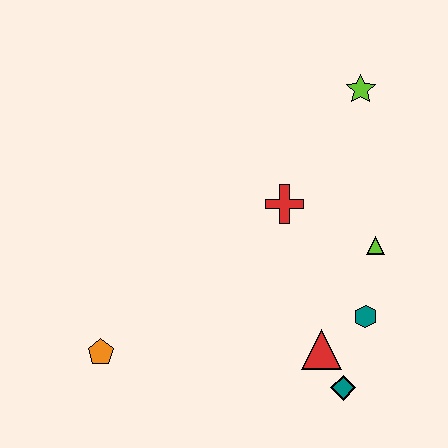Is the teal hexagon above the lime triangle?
No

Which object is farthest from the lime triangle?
The orange pentagon is farthest from the lime triangle.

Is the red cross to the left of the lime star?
Yes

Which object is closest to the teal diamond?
The red triangle is closest to the teal diamond.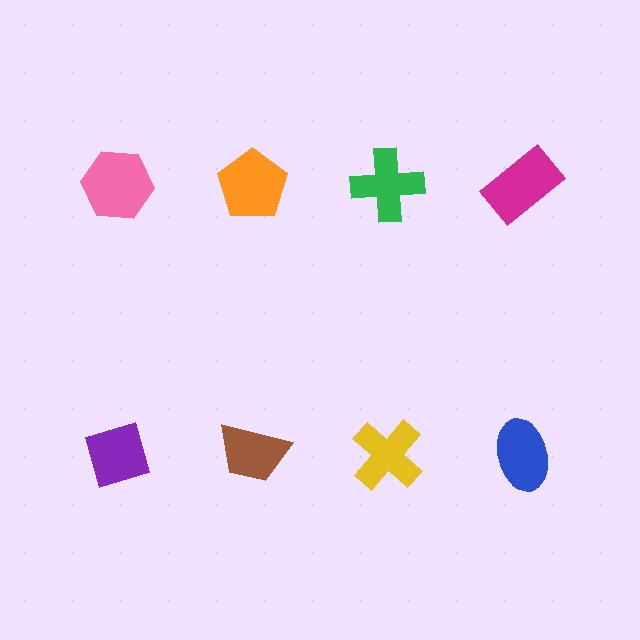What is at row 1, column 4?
A magenta rectangle.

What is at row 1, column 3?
A green cross.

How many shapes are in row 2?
4 shapes.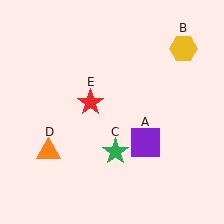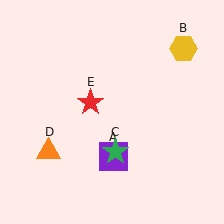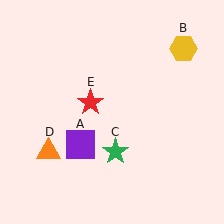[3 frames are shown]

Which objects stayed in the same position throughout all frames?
Yellow hexagon (object B) and green star (object C) and orange triangle (object D) and red star (object E) remained stationary.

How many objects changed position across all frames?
1 object changed position: purple square (object A).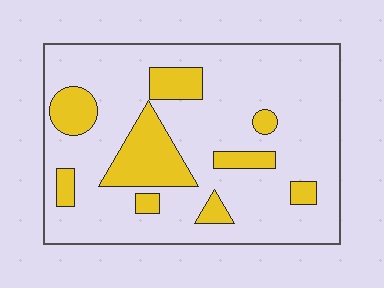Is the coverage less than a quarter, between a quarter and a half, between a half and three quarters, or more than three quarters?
Less than a quarter.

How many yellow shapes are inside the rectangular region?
9.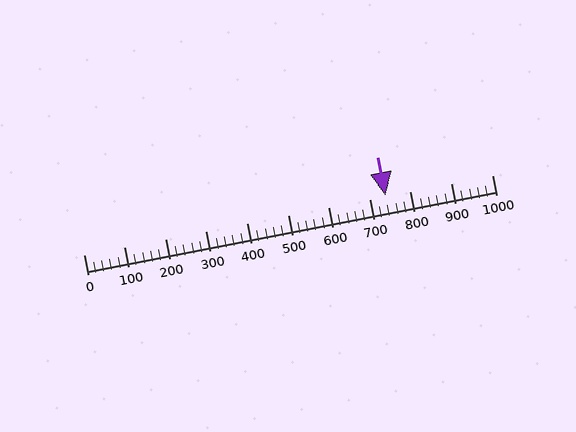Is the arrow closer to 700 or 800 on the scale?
The arrow is closer to 700.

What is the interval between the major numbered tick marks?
The major tick marks are spaced 100 units apart.